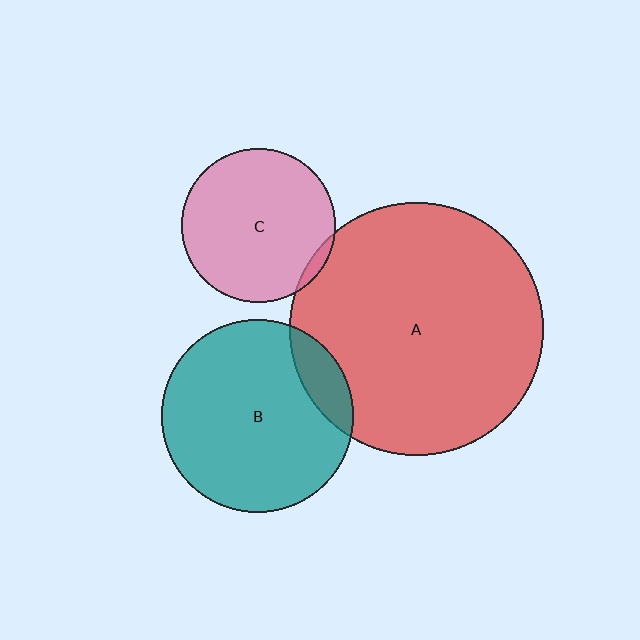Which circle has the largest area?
Circle A (red).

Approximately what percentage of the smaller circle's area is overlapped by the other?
Approximately 15%.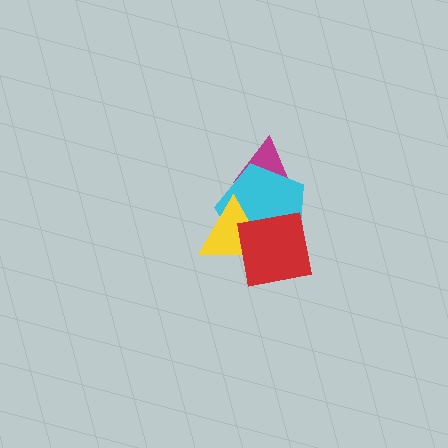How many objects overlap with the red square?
2 objects overlap with the red square.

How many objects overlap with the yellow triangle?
2 objects overlap with the yellow triangle.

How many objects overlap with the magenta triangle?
1 object overlaps with the magenta triangle.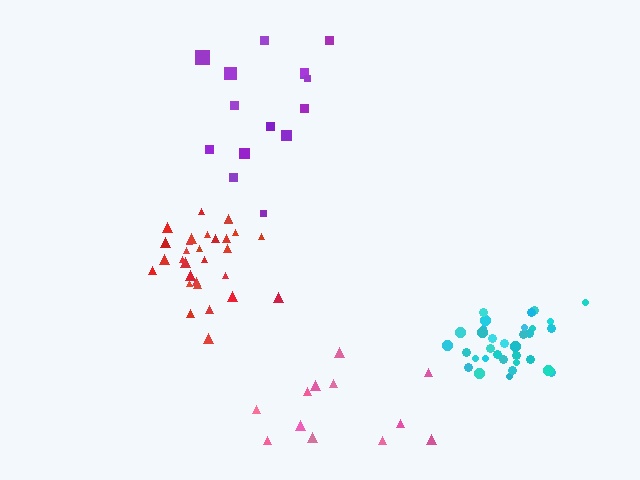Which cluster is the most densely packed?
Cyan.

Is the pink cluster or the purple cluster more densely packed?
Purple.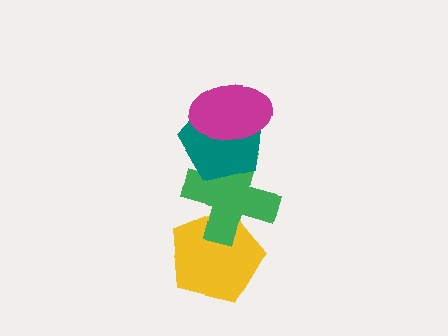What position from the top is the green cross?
The green cross is 3rd from the top.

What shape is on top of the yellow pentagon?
The green cross is on top of the yellow pentagon.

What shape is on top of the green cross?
The teal pentagon is on top of the green cross.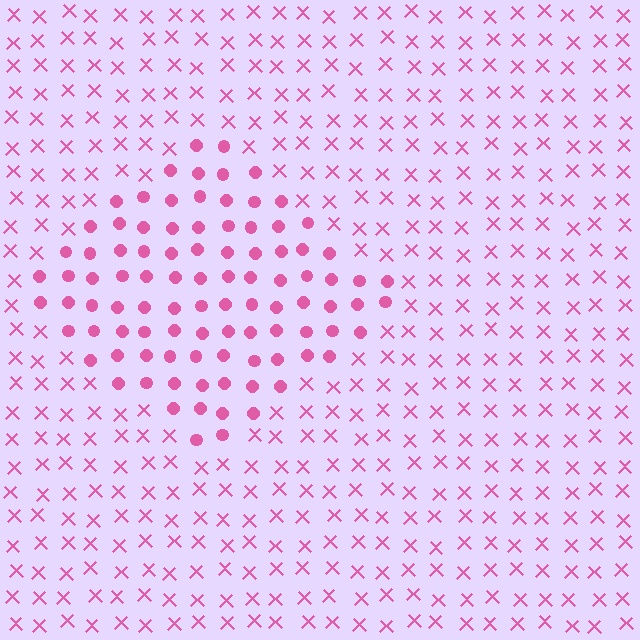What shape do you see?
I see a diamond.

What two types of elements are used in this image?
The image uses circles inside the diamond region and X marks outside it.